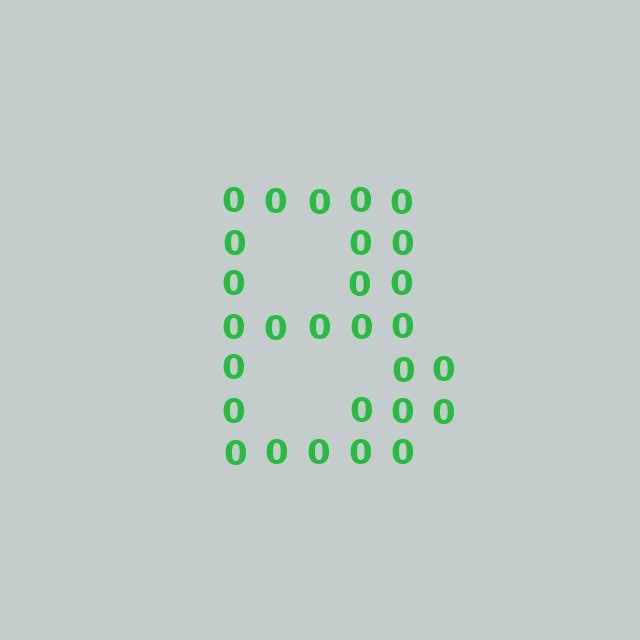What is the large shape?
The large shape is the letter B.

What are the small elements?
The small elements are digit 0's.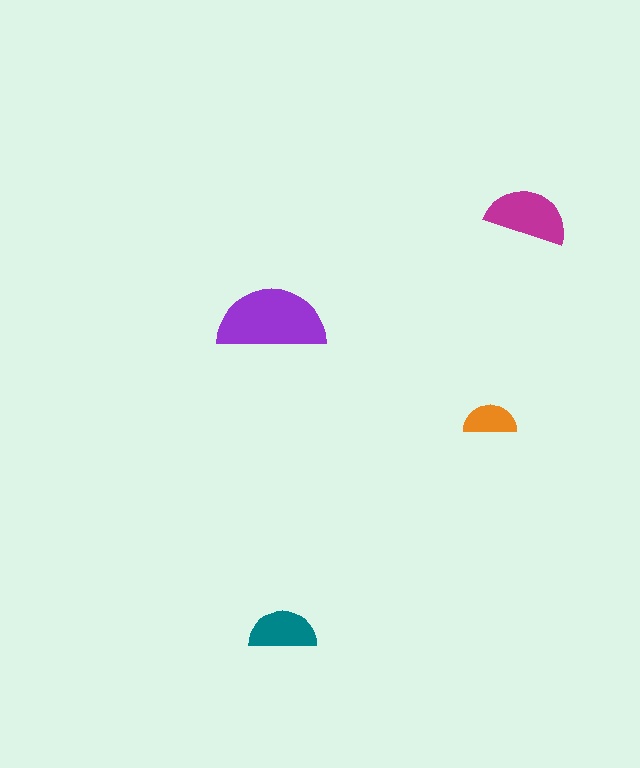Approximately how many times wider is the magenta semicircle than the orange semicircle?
About 1.5 times wider.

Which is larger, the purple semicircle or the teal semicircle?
The purple one.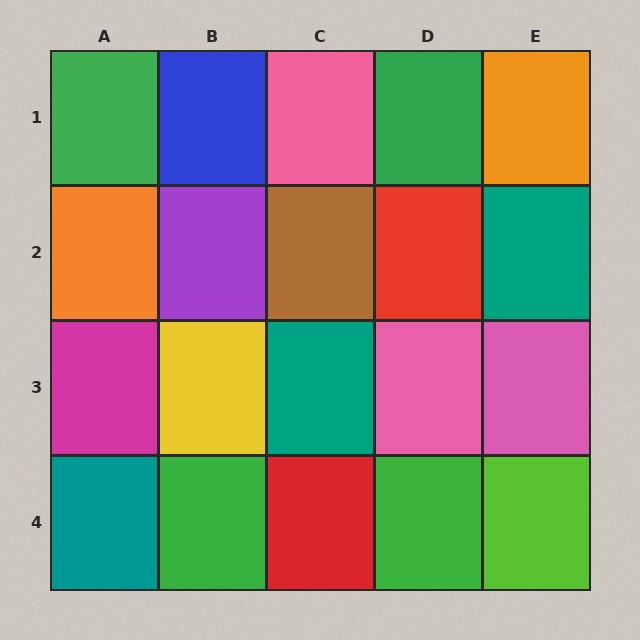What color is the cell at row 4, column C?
Red.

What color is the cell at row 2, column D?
Red.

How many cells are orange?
2 cells are orange.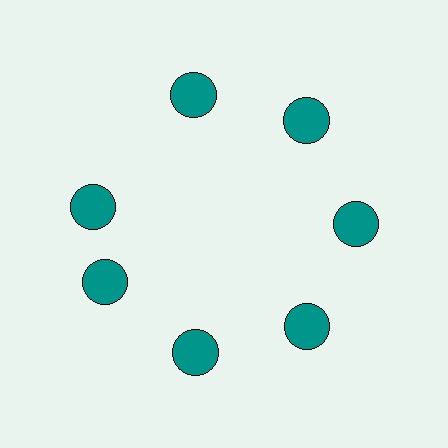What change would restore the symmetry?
The symmetry would be restored by rotating it back into even spacing with its neighbors so that all 7 circles sit at equal angles and equal distance from the center.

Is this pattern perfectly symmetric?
No. The 7 teal circles are arranged in a ring, but one element near the 10 o'clock position is rotated out of alignment along the ring, breaking the 7-fold rotational symmetry.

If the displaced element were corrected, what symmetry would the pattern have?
It would have 7-fold rotational symmetry — the pattern would map onto itself every 51 degrees.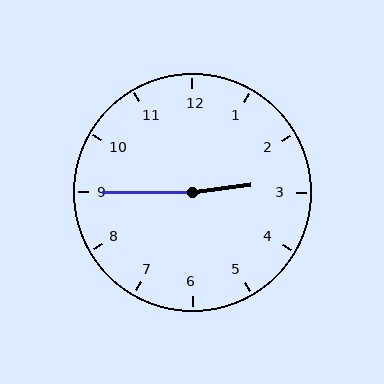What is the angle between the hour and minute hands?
Approximately 172 degrees.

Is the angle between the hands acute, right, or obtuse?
It is obtuse.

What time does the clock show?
2:45.